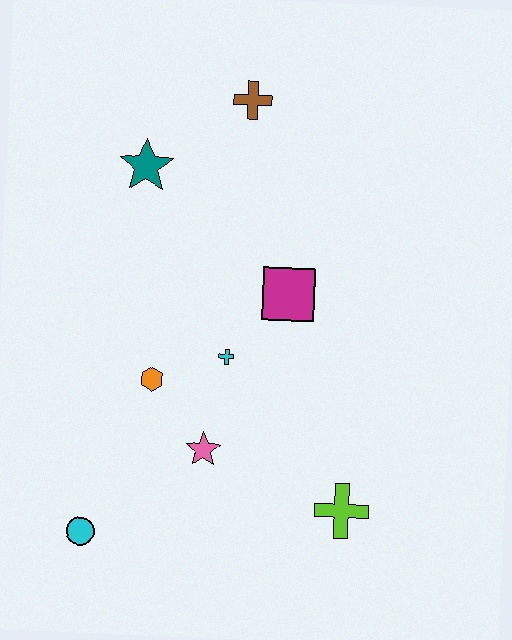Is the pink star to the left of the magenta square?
Yes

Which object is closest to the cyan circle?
The pink star is closest to the cyan circle.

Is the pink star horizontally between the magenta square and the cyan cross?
No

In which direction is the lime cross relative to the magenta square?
The lime cross is below the magenta square.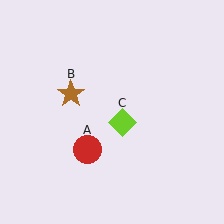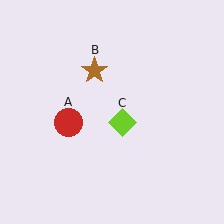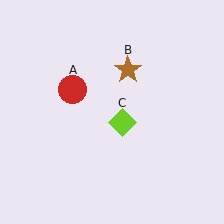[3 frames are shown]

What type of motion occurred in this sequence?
The red circle (object A), brown star (object B) rotated clockwise around the center of the scene.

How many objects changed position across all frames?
2 objects changed position: red circle (object A), brown star (object B).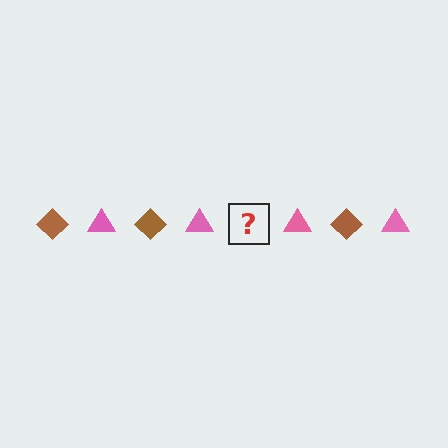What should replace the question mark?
The question mark should be replaced with a brown diamond.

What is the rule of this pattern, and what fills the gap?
The rule is that the pattern alternates between brown diamond and pink triangle. The gap should be filled with a brown diamond.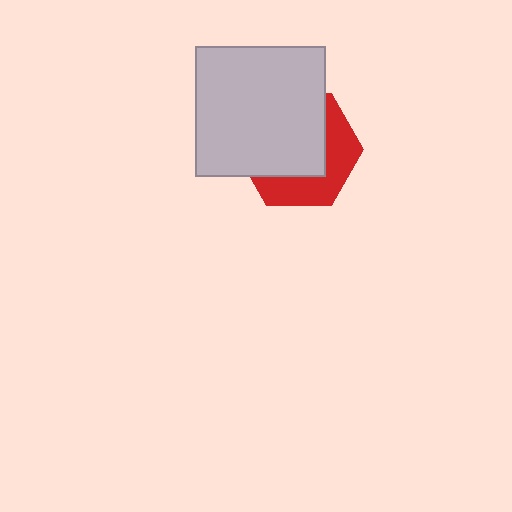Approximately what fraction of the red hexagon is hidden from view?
Roughly 60% of the red hexagon is hidden behind the light gray square.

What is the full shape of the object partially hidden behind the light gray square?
The partially hidden object is a red hexagon.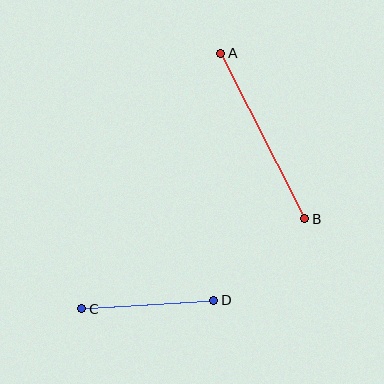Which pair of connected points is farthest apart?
Points A and B are farthest apart.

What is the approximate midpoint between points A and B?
The midpoint is at approximately (263, 136) pixels.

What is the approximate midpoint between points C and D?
The midpoint is at approximately (148, 305) pixels.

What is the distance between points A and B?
The distance is approximately 186 pixels.